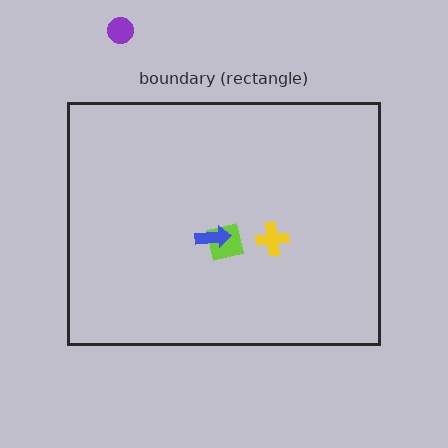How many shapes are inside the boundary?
3 inside, 1 outside.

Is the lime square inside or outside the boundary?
Inside.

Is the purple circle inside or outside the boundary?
Outside.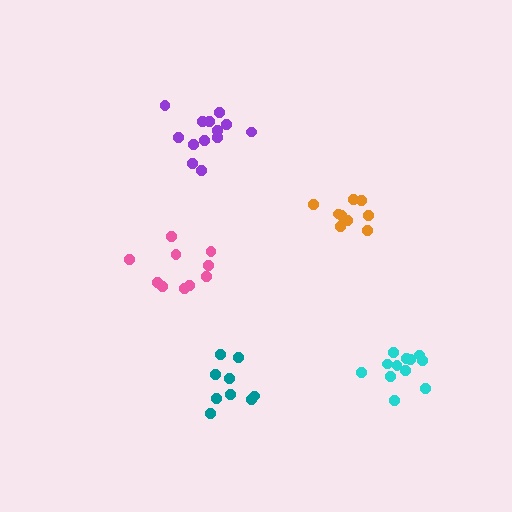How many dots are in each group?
Group 1: 12 dots, Group 2: 9 dots, Group 3: 13 dots, Group 4: 10 dots, Group 5: 9 dots (53 total).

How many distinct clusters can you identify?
There are 5 distinct clusters.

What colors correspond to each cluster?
The clusters are colored: cyan, teal, purple, pink, orange.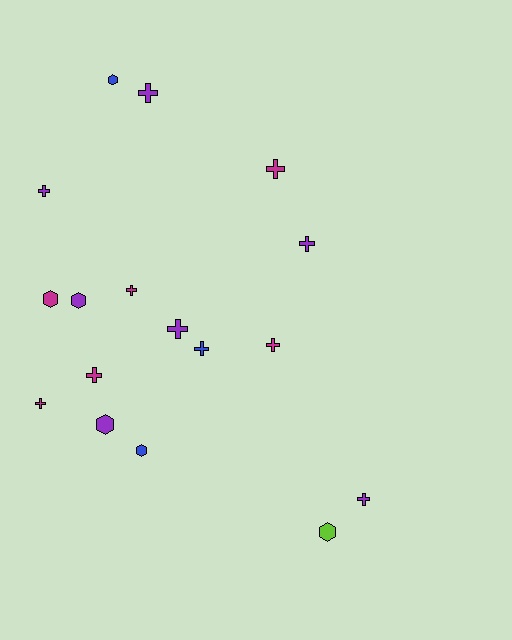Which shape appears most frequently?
Cross, with 11 objects.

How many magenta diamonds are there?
There are no magenta diamonds.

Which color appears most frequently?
Purple, with 7 objects.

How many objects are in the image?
There are 17 objects.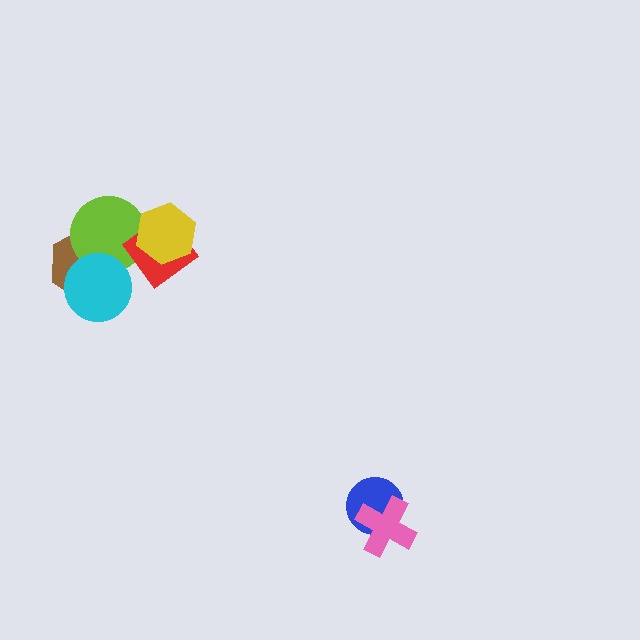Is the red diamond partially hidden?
Yes, it is partially covered by another shape.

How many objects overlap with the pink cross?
1 object overlaps with the pink cross.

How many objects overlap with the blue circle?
1 object overlaps with the blue circle.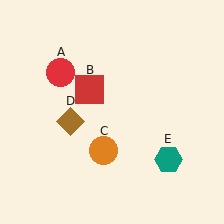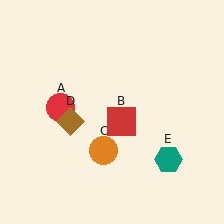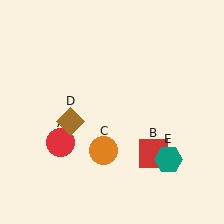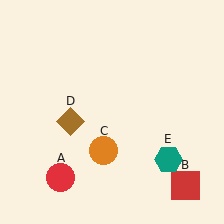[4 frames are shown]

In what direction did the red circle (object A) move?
The red circle (object A) moved down.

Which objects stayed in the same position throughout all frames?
Orange circle (object C) and brown diamond (object D) and teal hexagon (object E) remained stationary.